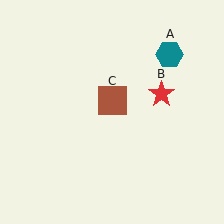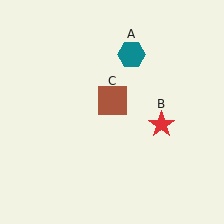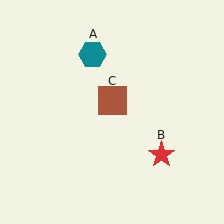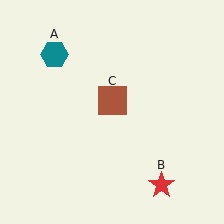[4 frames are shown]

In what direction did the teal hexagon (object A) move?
The teal hexagon (object A) moved left.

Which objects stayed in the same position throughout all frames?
Brown square (object C) remained stationary.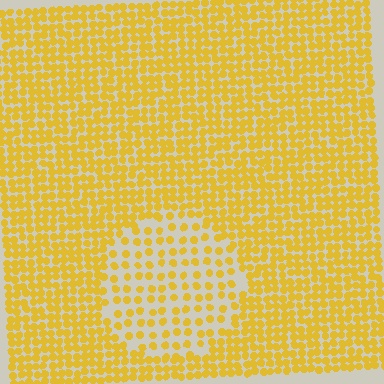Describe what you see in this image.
The image contains small yellow elements arranged at two different densities. A circle-shaped region is visible where the elements are less densely packed than the surrounding area.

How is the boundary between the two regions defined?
The boundary is defined by a change in element density (approximately 2.1x ratio). All elements are the same color, size, and shape.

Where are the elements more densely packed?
The elements are more densely packed outside the circle boundary.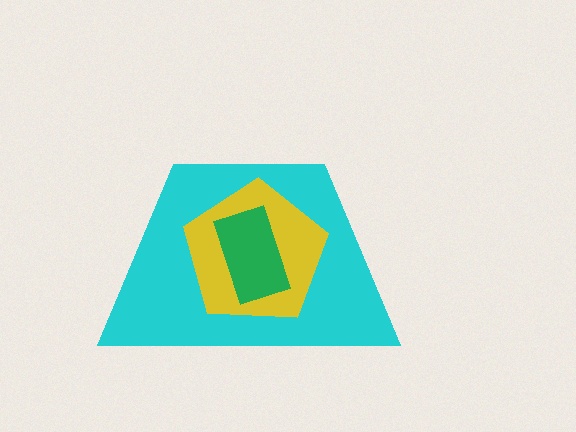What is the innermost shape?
The green rectangle.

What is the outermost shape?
The cyan trapezoid.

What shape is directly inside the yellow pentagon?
The green rectangle.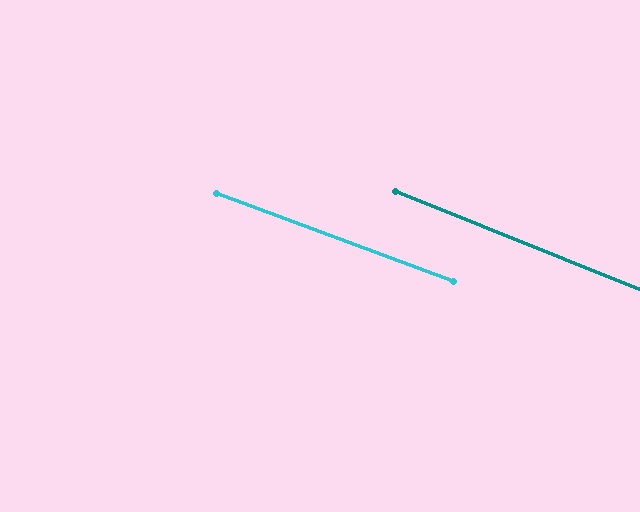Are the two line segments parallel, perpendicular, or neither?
Parallel — their directions differ by only 1.6°.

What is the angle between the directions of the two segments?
Approximately 2 degrees.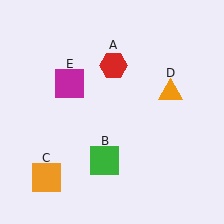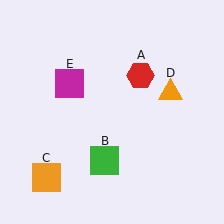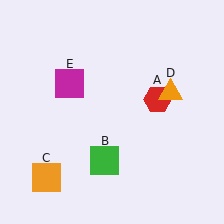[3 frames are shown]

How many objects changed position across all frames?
1 object changed position: red hexagon (object A).